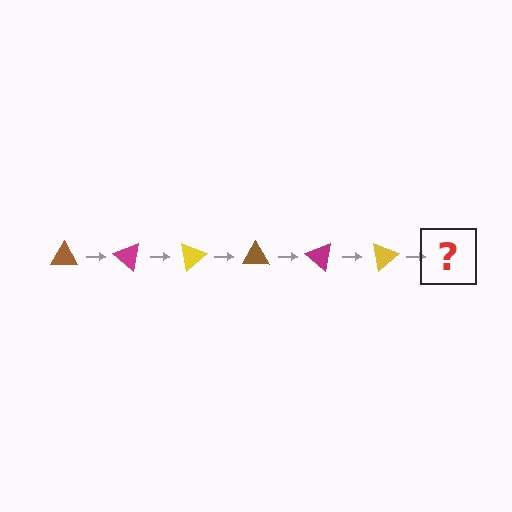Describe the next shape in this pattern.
It should be a brown triangle, rotated 240 degrees from the start.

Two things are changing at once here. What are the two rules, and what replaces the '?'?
The two rules are that it rotates 40 degrees each step and the color cycles through brown, magenta, and yellow. The '?' should be a brown triangle, rotated 240 degrees from the start.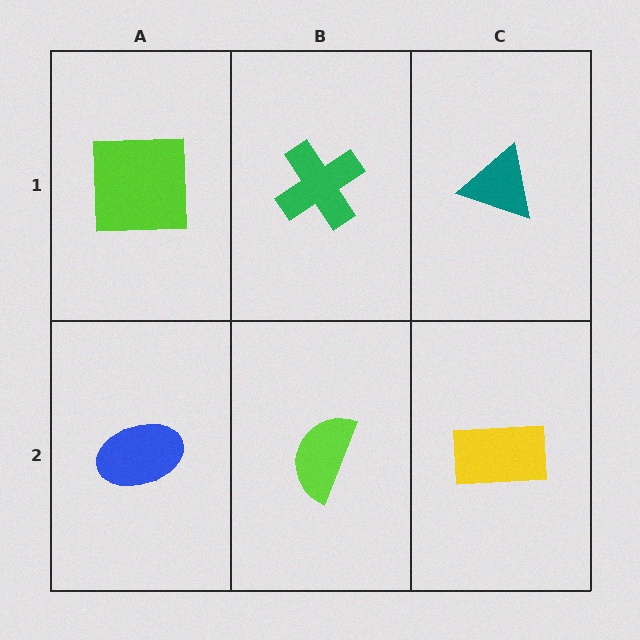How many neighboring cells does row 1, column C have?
2.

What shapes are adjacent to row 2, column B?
A green cross (row 1, column B), a blue ellipse (row 2, column A), a yellow rectangle (row 2, column C).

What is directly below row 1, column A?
A blue ellipse.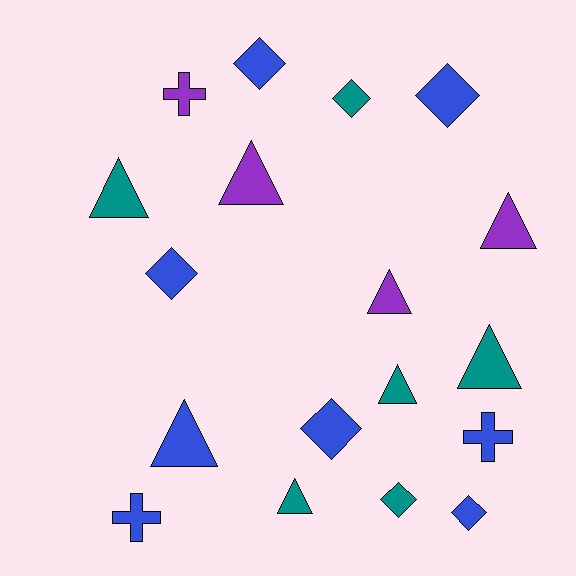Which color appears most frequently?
Blue, with 8 objects.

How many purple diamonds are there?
There are no purple diamonds.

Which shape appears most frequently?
Triangle, with 8 objects.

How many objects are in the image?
There are 18 objects.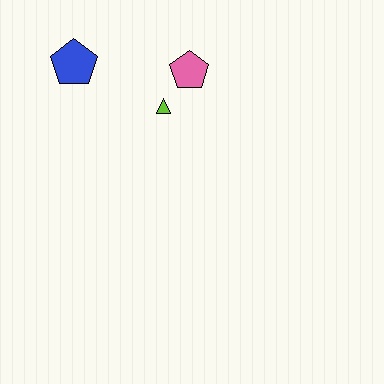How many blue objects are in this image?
There is 1 blue object.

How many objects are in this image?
There are 3 objects.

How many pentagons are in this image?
There are 2 pentagons.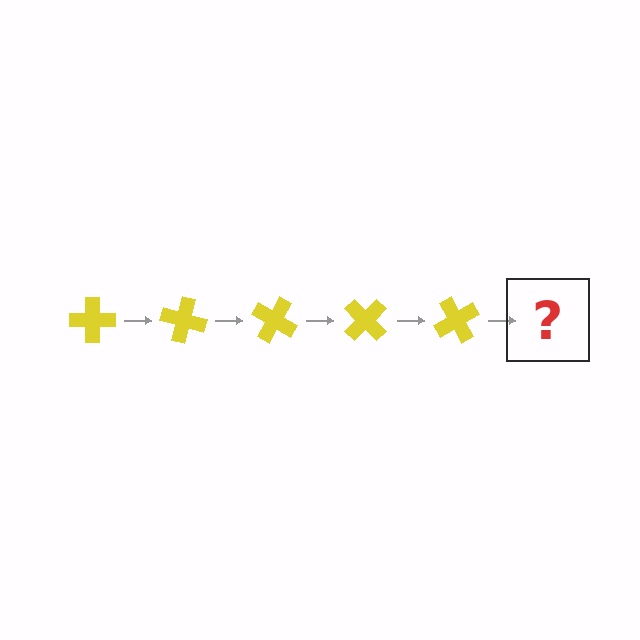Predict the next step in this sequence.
The next step is a yellow cross rotated 75 degrees.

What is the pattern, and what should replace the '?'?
The pattern is that the cross rotates 15 degrees each step. The '?' should be a yellow cross rotated 75 degrees.